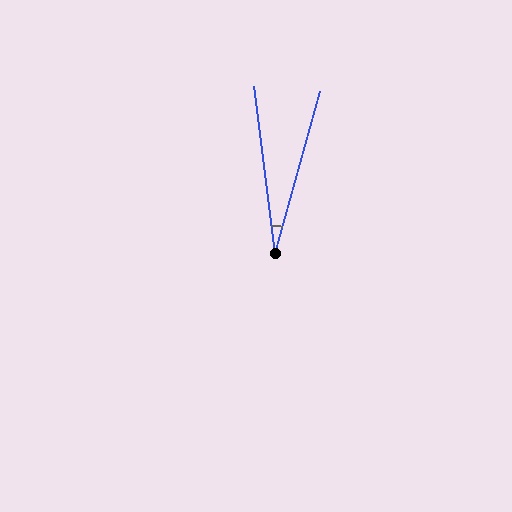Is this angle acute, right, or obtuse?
It is acute.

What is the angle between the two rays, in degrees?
Approximately 23 degrees.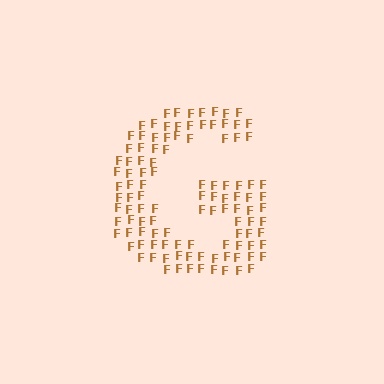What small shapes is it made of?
It is made of small letter F's.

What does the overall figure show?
The overall figure shows the letter G.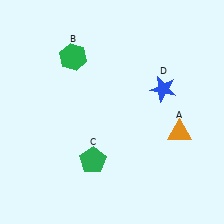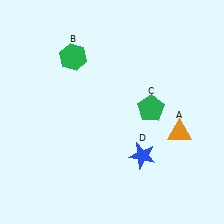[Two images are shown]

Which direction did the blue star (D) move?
The blue star (D) moved down.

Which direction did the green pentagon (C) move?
The green pentagon (C) moved right.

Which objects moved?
The objects that moved are: the green pentagon (C), the blue star (D).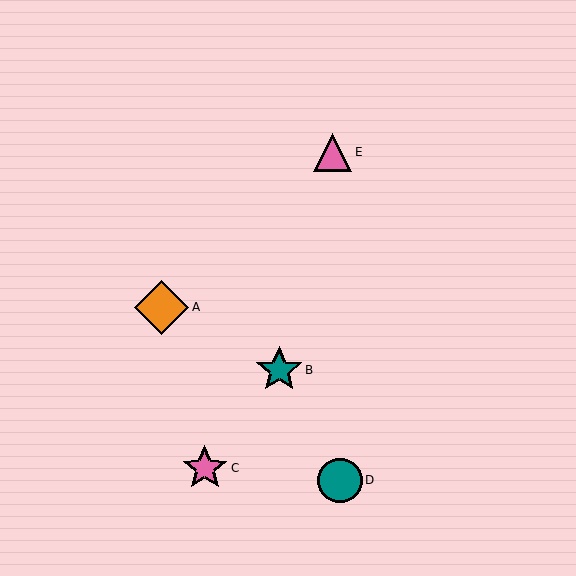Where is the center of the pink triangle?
The center of the pink triangle is at (333, 152).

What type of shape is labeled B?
Shape B is a teal star.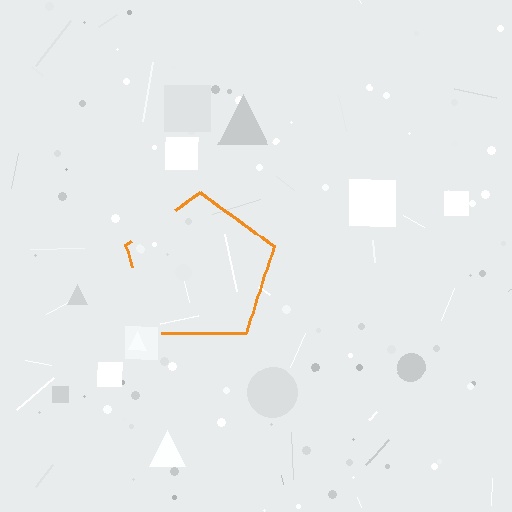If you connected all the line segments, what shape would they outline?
They would outline a pentagon.